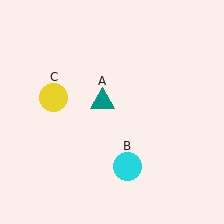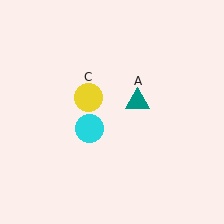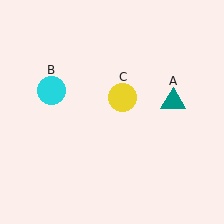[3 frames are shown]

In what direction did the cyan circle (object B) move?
The cyan circle (object B) moved up and to the left.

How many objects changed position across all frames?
3 objects changed position: teal triangle (object A), cyan circle (object B), yellow circle (object C).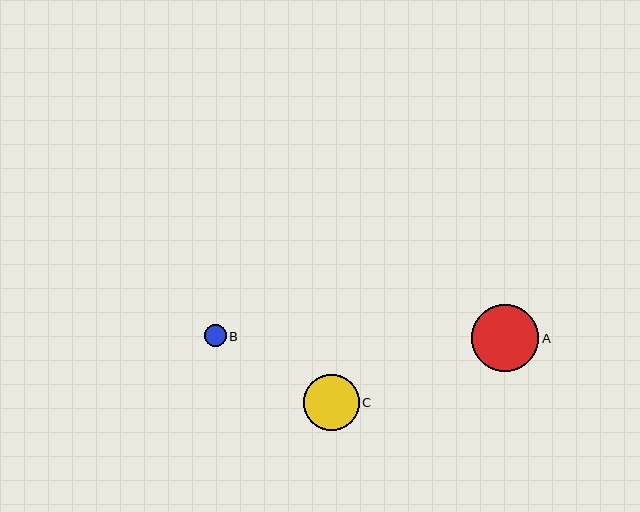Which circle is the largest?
Circle A is the largest with a size of approximately 67 pixels.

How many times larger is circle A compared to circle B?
Circle A is approximately 3.1 times the size of circle B.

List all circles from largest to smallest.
From largest to smallest: A, C, B.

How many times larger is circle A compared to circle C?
Circle A is approximately 1.2 times the size of circle C.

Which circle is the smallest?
Circle B is the smallest with a size of approximately 22 pixels.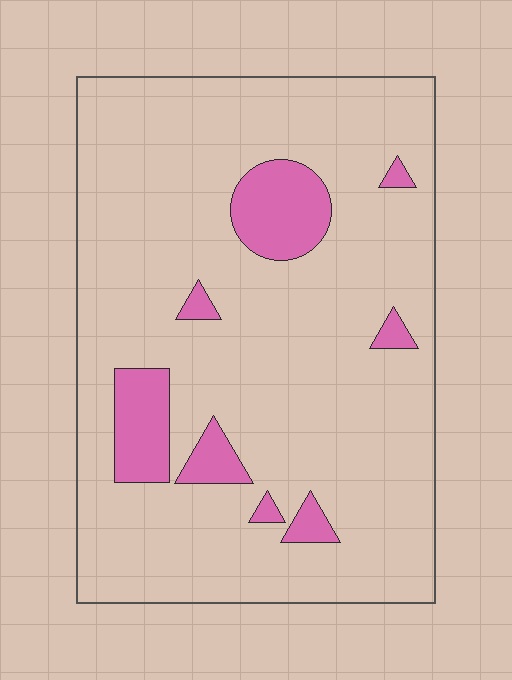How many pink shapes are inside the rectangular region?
8.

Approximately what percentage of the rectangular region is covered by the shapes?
Approximately 10%.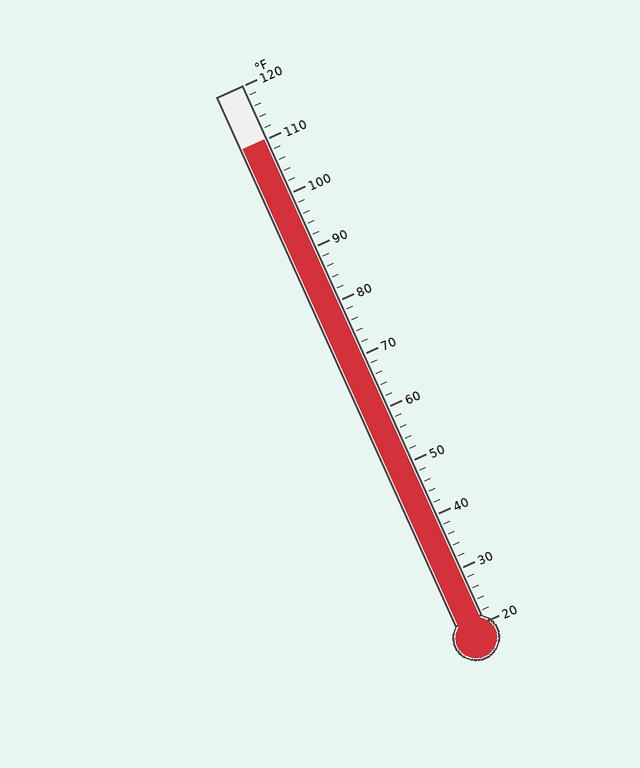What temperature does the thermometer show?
The thermometer shows approximately 110°F.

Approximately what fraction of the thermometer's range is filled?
The thermometer is filled to approximately 90% of its range.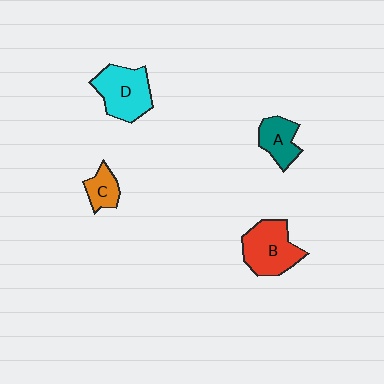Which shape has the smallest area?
Shape C (orange).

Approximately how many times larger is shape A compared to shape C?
Approximately 1.3 times.